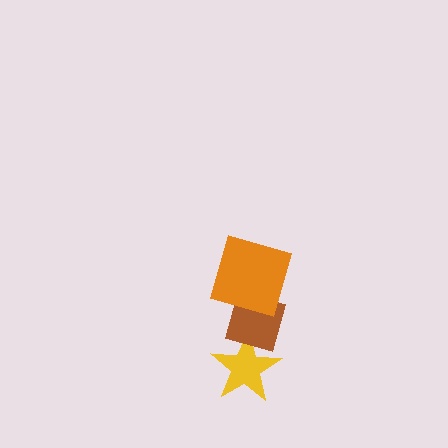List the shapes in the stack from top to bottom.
From top to bottom: the orange square, the brown diamond, the yellow star.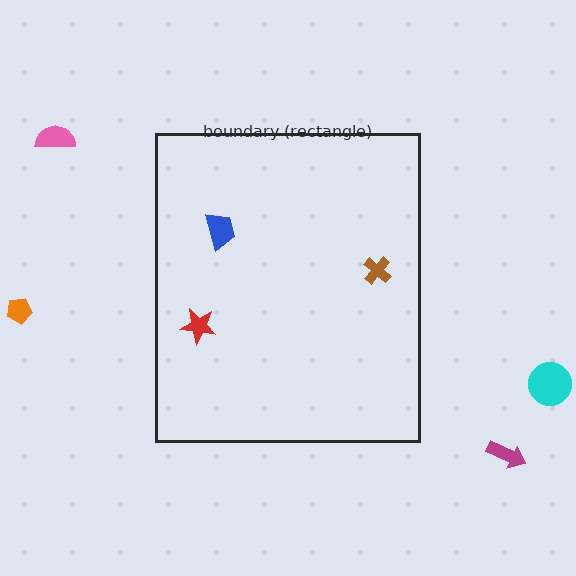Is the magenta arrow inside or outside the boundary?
Outside.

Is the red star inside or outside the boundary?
Inside.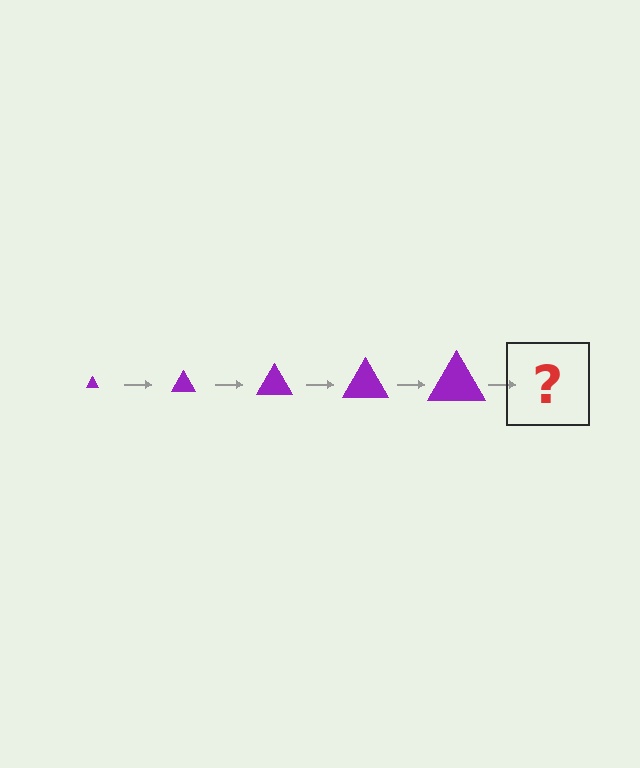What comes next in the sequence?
The next element should be a purple triangle, larger than the previous one.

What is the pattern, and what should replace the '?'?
The pattern is that the triangle gets progressively larger each step. The '?' should be a purple triangle, larger than the previous one.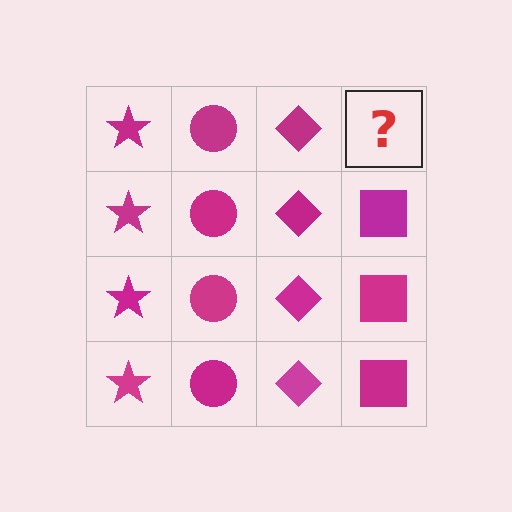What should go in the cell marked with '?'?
The missing cell should contain a magenta square.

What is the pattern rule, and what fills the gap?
The rule is that each column has a consistent shape. The gap should be filled with a magenta square.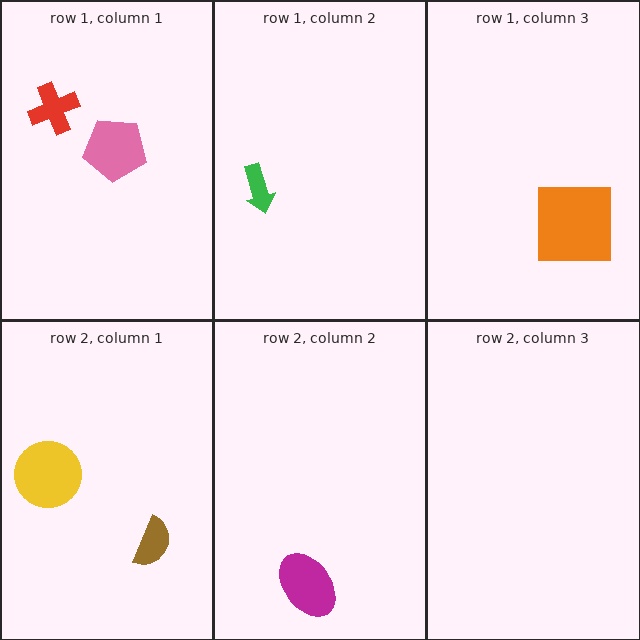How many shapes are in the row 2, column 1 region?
2.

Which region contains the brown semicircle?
The row 2, column 1 region.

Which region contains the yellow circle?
The row 2, column 1 region.